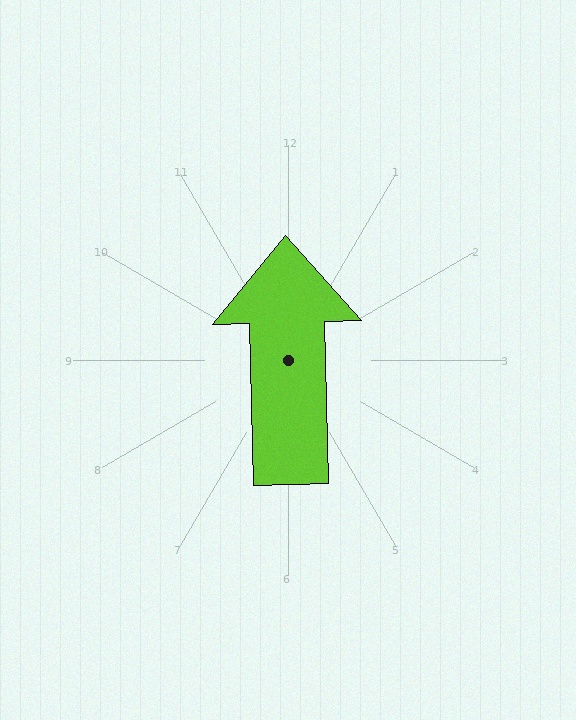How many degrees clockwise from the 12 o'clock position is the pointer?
Approximately 359 degrees.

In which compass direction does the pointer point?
North.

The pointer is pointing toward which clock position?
Roughly 12 o'clock.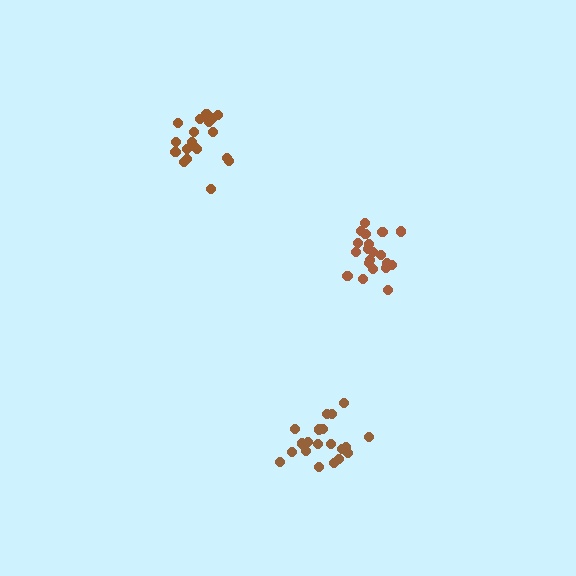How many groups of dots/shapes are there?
There are 3 groups.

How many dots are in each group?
Group 1: 19 dots, Group 2: 20 dots, Group 3: 20 dots (59 total).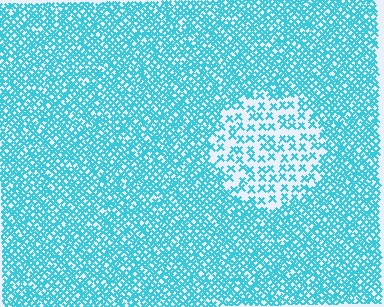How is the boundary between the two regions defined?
The boundary is defined by a change in element density (approximately 2.5x ratio). All elements are the same color, size, and shape.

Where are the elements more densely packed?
The elements are more densely packed outside the circle boundary.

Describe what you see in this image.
The image contains small cyan elements arranged at two different densities. A circle-shaped region is visible where the elements are less densely packed than the surrounding area.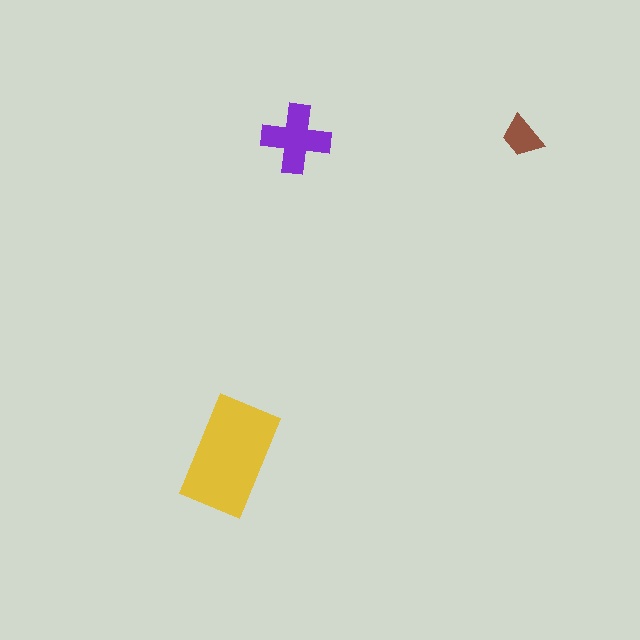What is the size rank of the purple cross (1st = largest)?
2nd.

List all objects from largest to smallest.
The yellow rectangle, the purple cross, the brown trapezoid.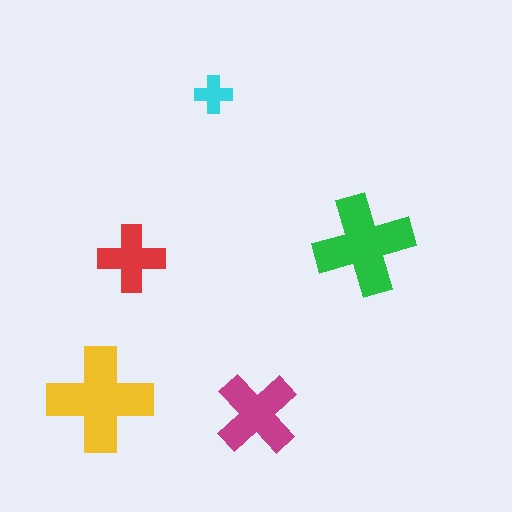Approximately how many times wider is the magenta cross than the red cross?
About 1.5 times wider.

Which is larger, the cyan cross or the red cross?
The red one.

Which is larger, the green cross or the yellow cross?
The yellow one.